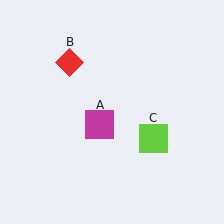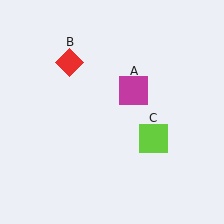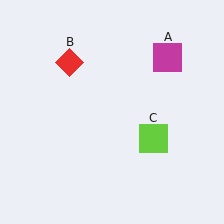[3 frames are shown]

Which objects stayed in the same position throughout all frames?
Red diamond (object B) and lime square (object C) remained stationary.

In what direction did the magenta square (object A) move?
The magenta square (object A) moved up and to the right.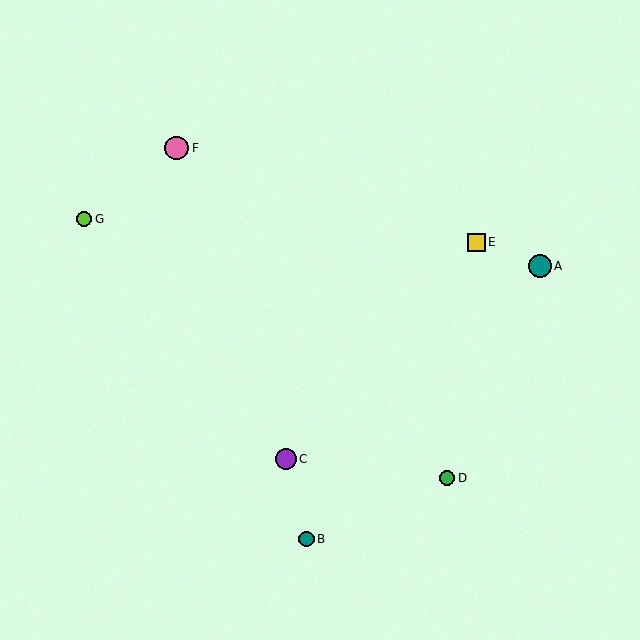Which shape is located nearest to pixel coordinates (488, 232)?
The yellow square (labeled E) at (476, 242) is nearest to that location.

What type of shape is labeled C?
Shape C is a purple circle.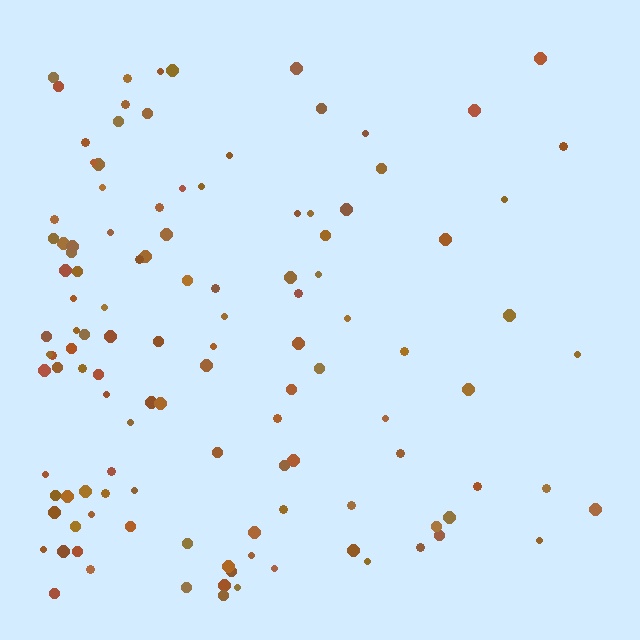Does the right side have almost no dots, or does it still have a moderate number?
Still a moderate number, just noticeably fewer than the left.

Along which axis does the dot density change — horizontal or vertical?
Horizontal.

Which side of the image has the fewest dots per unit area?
The right.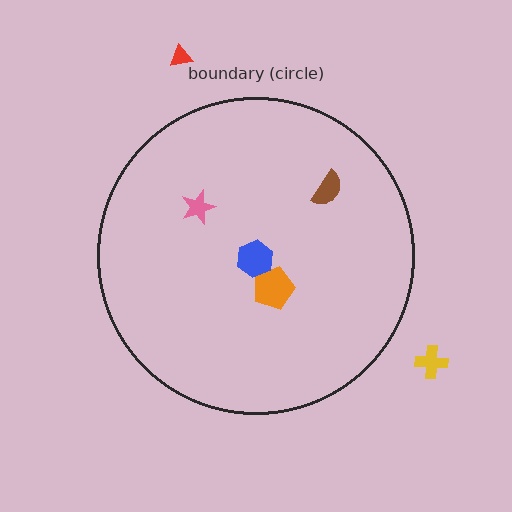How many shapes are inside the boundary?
4 inside, 2 outside.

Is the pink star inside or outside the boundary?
Inside.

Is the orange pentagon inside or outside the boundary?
Inside.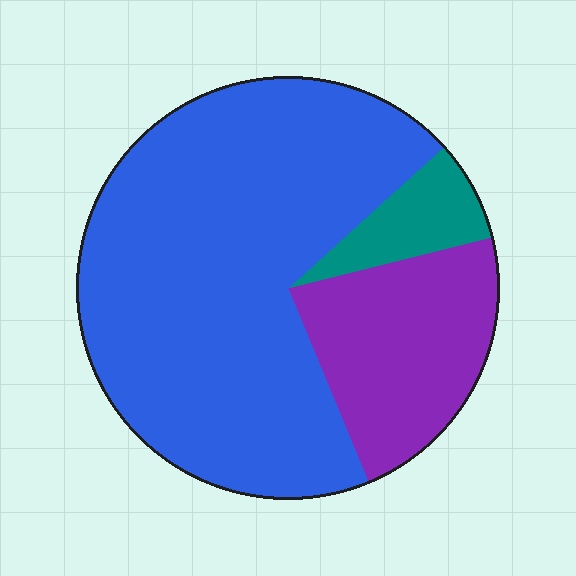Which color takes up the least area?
Teal, at roughly 10%.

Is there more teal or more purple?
Purple.